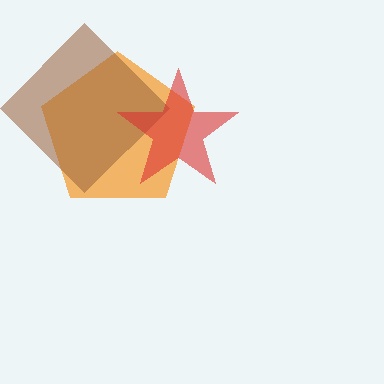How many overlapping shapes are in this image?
There are 3 overlapping shapes in the image.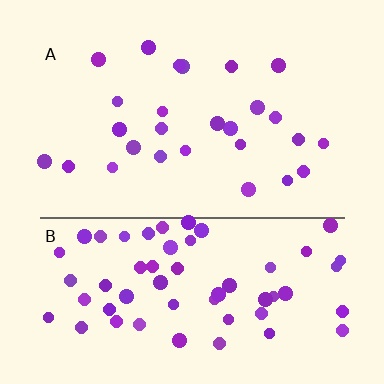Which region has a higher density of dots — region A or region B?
B (the bottom).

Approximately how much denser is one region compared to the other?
Approximately 2.3× — region B over region A.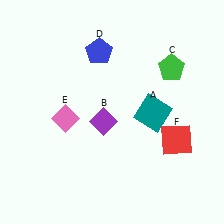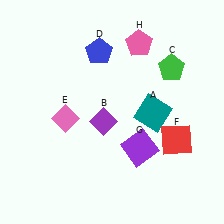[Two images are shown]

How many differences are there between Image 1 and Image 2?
There are 2 differences between the two images.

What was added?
A purple square (G), a pink pentagon (H) were added in Image 2.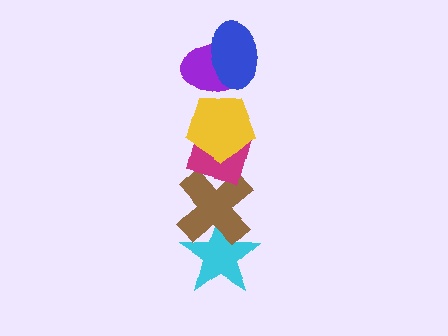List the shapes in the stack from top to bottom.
From top to bottom: the blue ellipse, the purple ellipse, the yellow pentagon, the magenta diamond, the brown cross, the cyan star.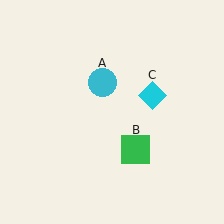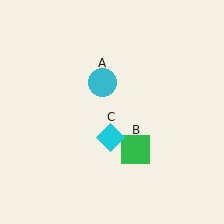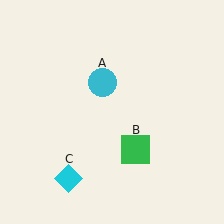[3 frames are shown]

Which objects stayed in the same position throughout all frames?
Cyan circle (object A) and green square (object B) remained stationary.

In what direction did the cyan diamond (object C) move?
The cyan diamond (object C) moved down and to the left.